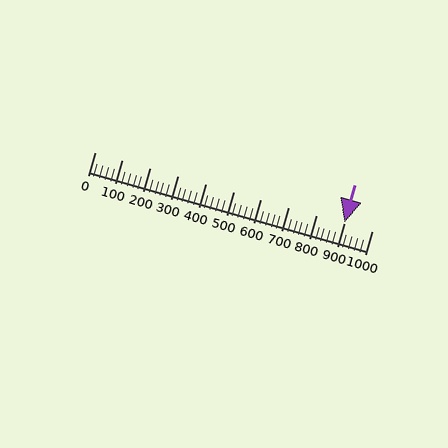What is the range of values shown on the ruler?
The ruler shows values from 0 to 1000.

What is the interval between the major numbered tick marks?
The major tick marks are spaced 100 units apart.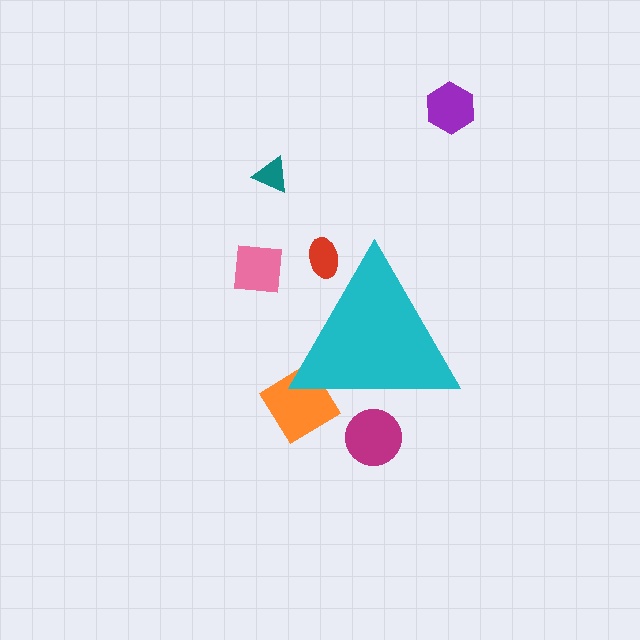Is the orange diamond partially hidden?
Yes, the orange diamond is partially hidden behind the cyan triangle.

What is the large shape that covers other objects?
A cyan triangle.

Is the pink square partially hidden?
No, the pink square is fully visible.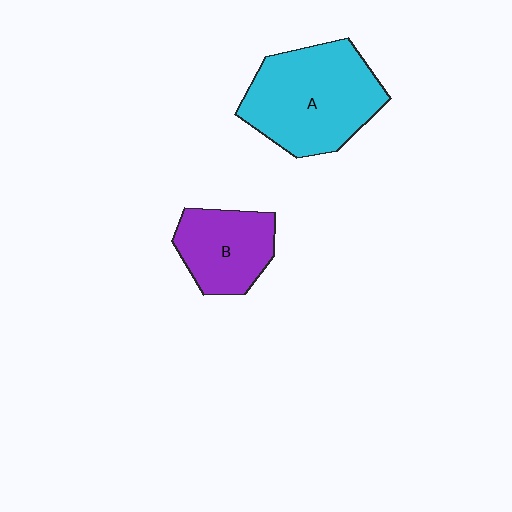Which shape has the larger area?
Shape A (cyan).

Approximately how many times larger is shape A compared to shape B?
Approximately 1.7 times.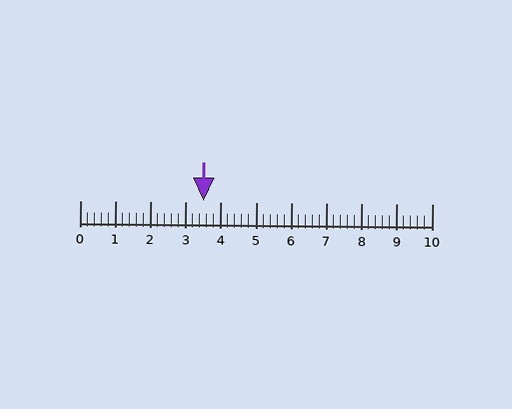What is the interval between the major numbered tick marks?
The major tick marks are spaced 1 units apart.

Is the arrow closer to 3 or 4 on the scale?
The arrow is closer to 4.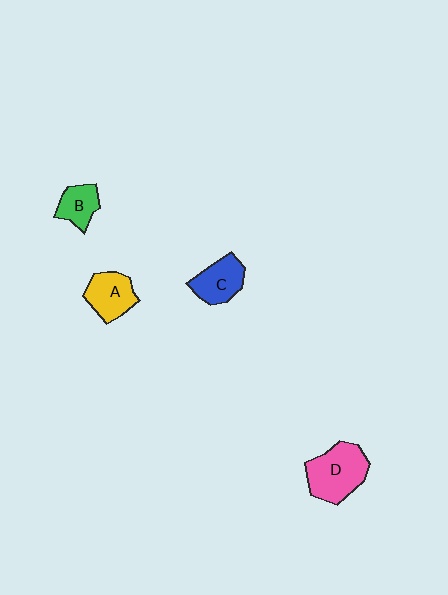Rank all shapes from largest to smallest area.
From largest to smallest: D (pink), A (yellow), C (blue), B (green).